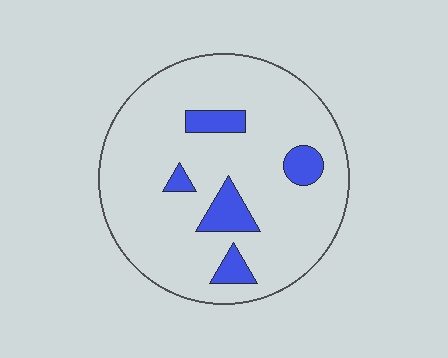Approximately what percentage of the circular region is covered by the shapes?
Approximately 10%.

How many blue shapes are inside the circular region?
5.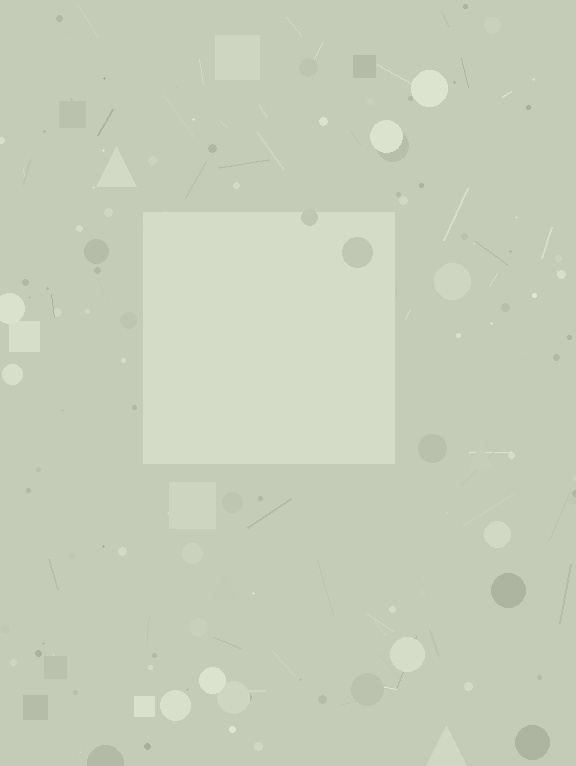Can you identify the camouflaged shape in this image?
The camouflaged shape is a square.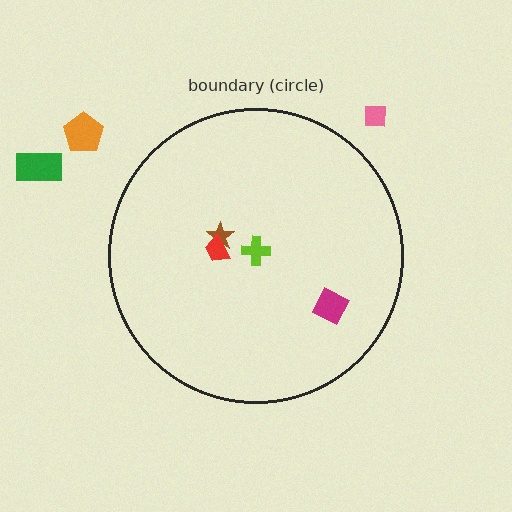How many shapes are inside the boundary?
4 inside, 3 outside.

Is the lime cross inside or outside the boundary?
Inside.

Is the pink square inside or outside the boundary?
Outside.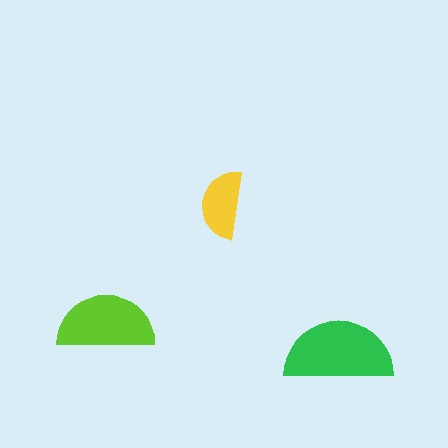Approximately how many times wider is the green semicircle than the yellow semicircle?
About 1.5 times wider.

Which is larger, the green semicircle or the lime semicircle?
The green one.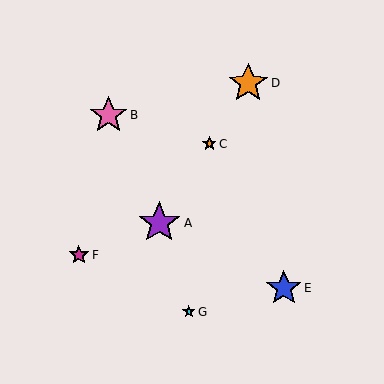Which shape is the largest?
The purple star (labeled A) is the largest.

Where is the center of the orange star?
The center of the orange star is at (209, 144).